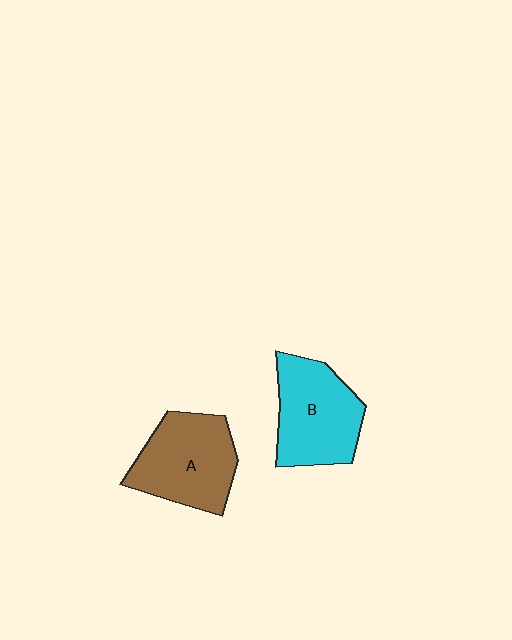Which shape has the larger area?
Shape A (brown).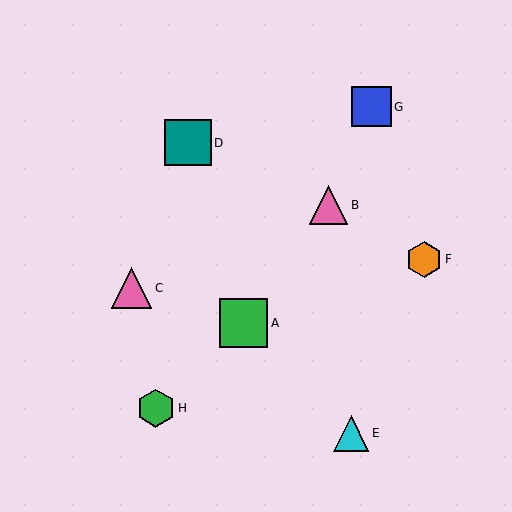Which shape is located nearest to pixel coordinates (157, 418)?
The green hexagon (labeled H) at (156, 408) is nearest to that location.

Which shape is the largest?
The green square (labeled A) is the largest.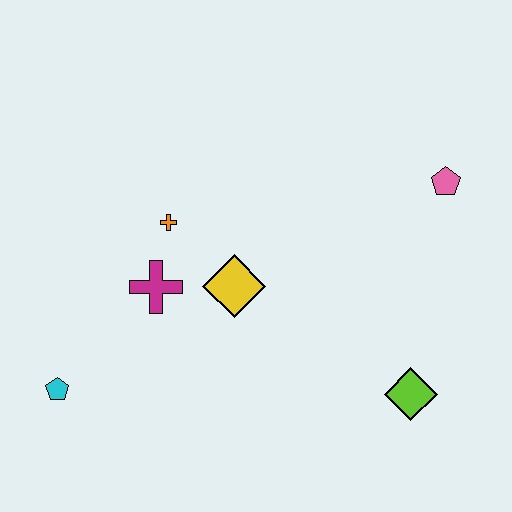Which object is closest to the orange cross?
The magenta cross is closest to the orange cross.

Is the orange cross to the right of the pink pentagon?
No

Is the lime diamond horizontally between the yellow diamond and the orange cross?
No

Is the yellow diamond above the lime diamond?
Yes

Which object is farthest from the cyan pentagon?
The pink pentagon is farthest from the cyan pentagon.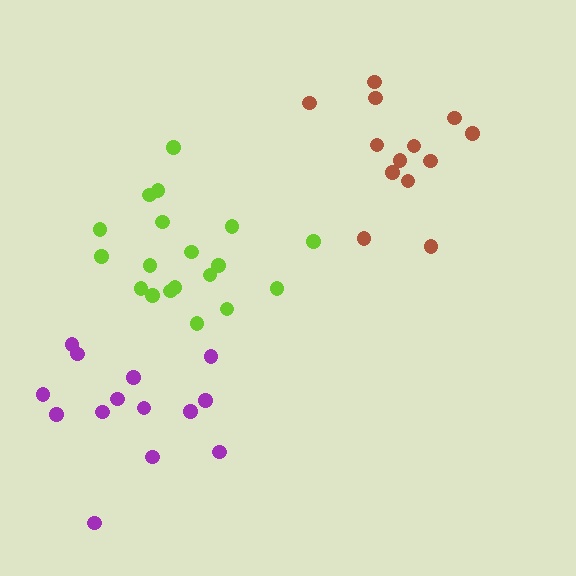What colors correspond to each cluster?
The clusters are colored: lime, purple, brown.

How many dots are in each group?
Group 1: 19 dots, Group 2: 14 dots, Group 3: 13 dots (46 total).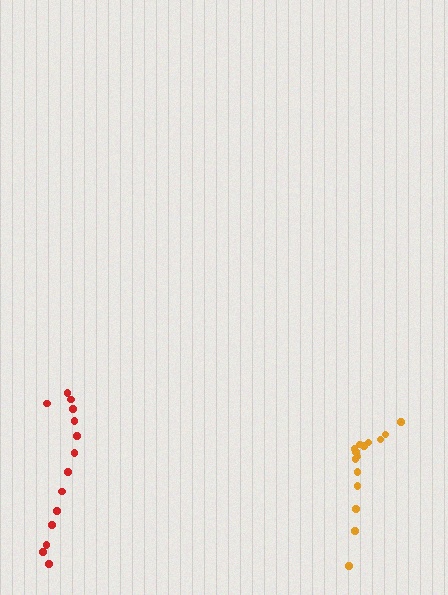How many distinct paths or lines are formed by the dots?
There are 2 distinct paths.